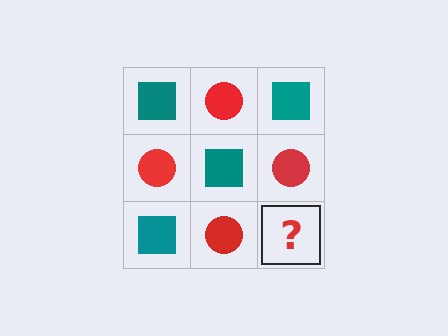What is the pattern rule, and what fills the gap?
The rule is that it alternates teal square and red circle in a checkerboard pattern. The gap should be filled with a teal square.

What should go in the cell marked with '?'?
The missing cell should contain a teal square.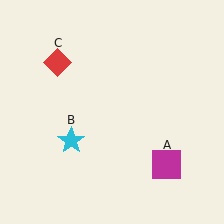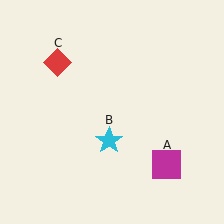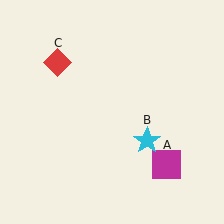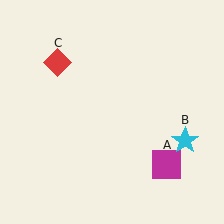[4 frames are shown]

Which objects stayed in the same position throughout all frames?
Magenta square (object A) and red diamond (object C) remained stationary.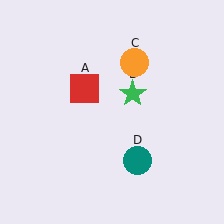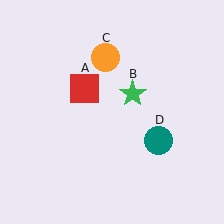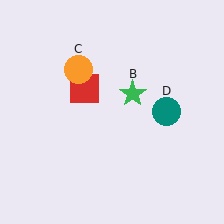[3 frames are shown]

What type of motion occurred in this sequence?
The orange circle (object C), teal circle (object D) rotated counterclockwise around the center of the scene.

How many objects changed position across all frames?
2 objects changed position: orange circle (object C), teal circle (object D).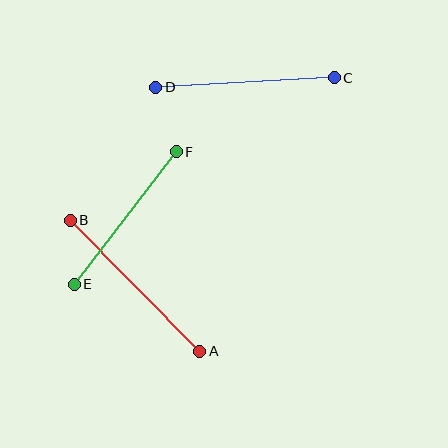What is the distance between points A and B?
The distance is approximately 184 pixels.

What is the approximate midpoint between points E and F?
The midpoint is at approximately (125, 218) pixels.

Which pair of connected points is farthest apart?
Points A and B are farthest apart.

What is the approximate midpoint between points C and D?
The midpoint is at approximately (245, 82) pixels.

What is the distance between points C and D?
The distance is approximately 179 pixels.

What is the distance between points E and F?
The distance is approximately 167 pixels.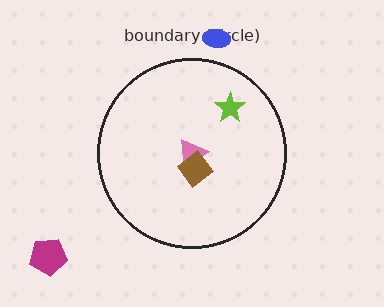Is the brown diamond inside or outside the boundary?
Inside.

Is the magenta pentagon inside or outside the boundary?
Outside.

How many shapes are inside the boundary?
3 inside, 2 outside.